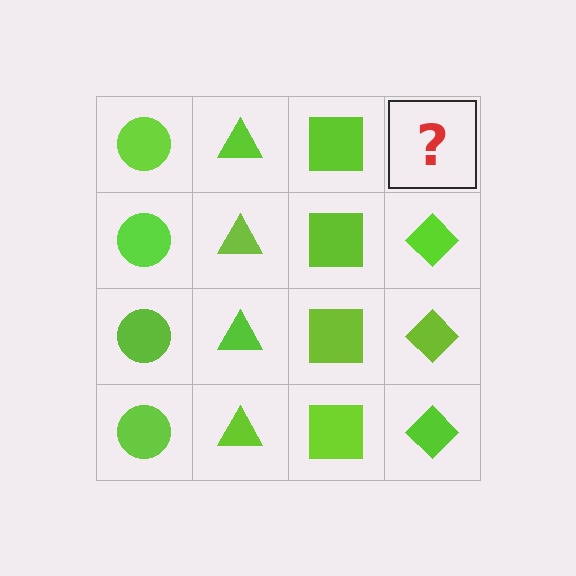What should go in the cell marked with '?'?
The missing cell should contain a lime diamond.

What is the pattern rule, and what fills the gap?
The rule is that each column has a consistent shape. The gap should be filled with a lime diamond.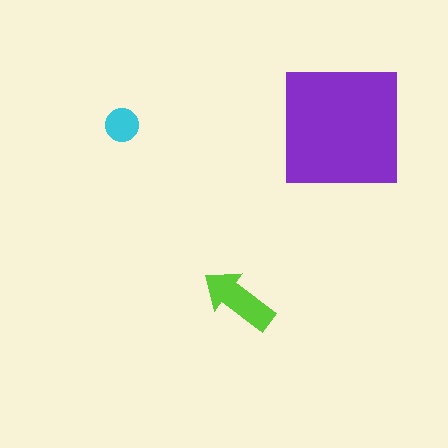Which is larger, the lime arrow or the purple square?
The purple square.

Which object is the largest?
The purple square.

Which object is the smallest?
The cyan circle.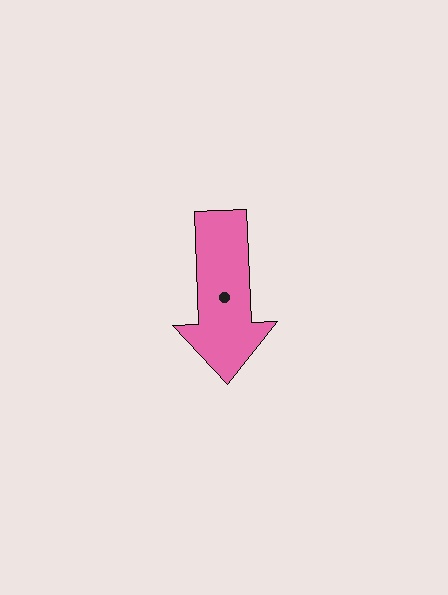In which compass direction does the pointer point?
South.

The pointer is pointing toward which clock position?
Roughly 6 o'clock.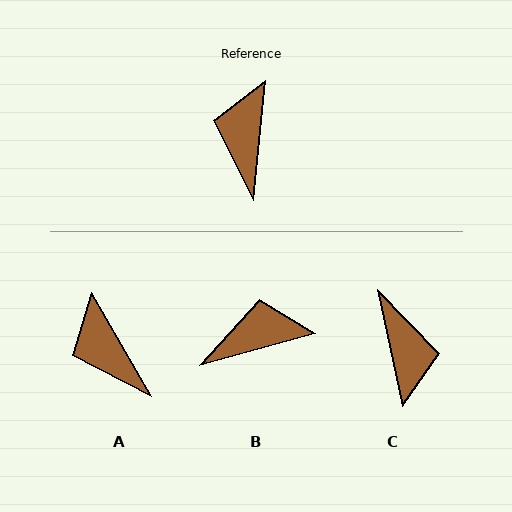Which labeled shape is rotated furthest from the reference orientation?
C, about 163 degrees away.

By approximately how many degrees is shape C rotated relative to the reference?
Approximately 163 degrees clockwise.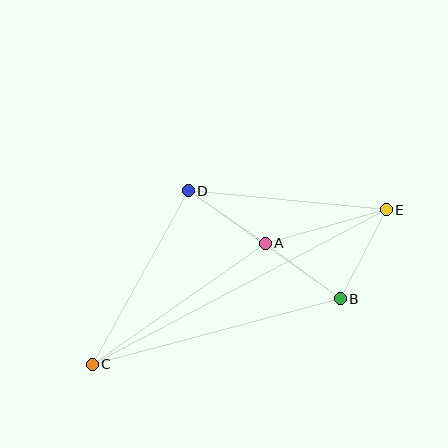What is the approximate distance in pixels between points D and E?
The distance between D and E is approximately 199 pixels.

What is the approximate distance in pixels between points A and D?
The distance between A and D is approximately 93 pixels.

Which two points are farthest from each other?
Points C and E are farthest from each other.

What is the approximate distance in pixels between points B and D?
The distance between B and D is approximately 186 pixels.